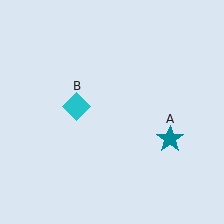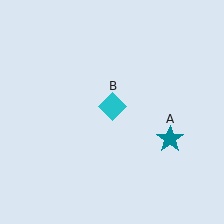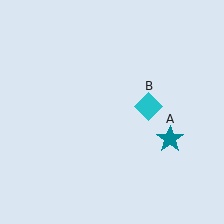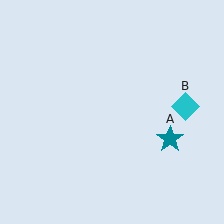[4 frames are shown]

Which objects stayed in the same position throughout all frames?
Teal star (object A) remained stationary.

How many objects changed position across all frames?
1 object changed position: cyan diamond (object B).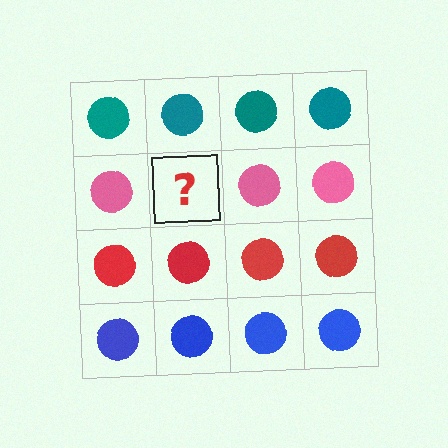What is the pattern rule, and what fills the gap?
The rule is that each row has a consistent color. The gap should be filled with a pink circle.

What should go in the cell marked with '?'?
The missing cell should contain a pink circle.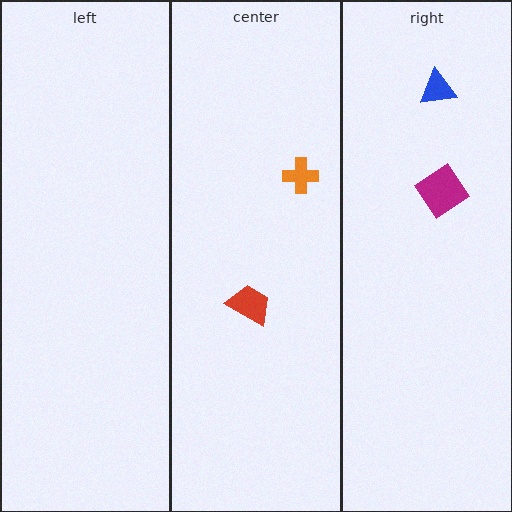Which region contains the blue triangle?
The right region.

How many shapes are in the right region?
2.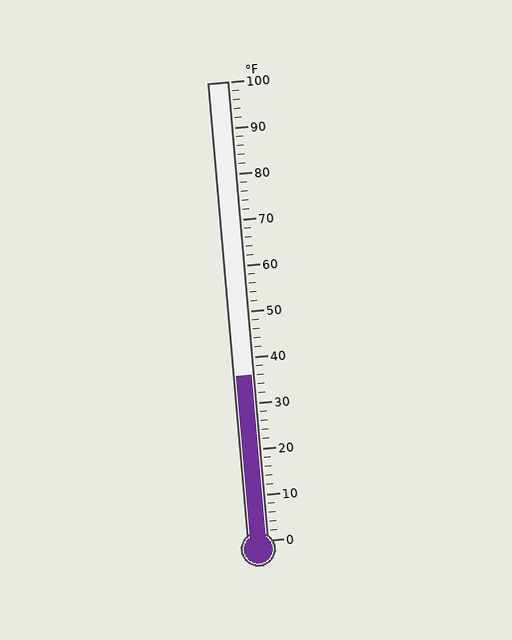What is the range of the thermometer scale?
The thermometer scale ranges from 0°F to 100°F.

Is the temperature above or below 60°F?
The temperature is below 60°F.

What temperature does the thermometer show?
The thermometer shows approximately 36°F.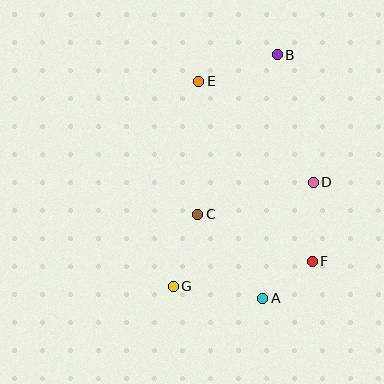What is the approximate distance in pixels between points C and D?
The distance between C and D is approximately 120 pixels.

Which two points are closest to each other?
Points A and F are closest to each other.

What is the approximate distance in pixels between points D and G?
The distance between D and G is approximately 175 pixels.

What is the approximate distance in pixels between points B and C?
The distance between B and C is approximately 178 pixels.